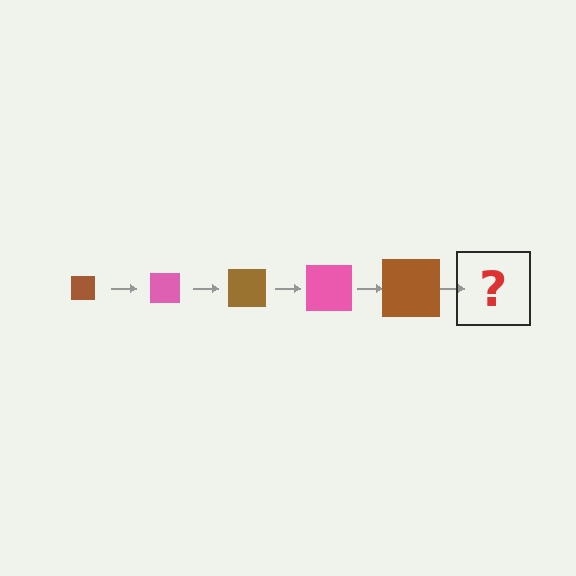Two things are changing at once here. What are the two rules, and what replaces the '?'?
The two rules are that the square grows larger each step and the color cycles through brown and pink. The '?' should be a pink square, larger than the previous one.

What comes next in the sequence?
The next element should be a pink square, larger than the previous one.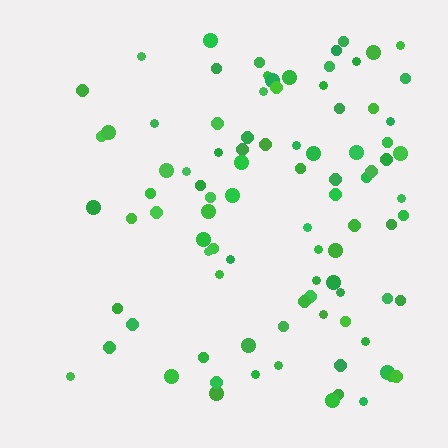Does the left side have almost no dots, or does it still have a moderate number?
Still a moderate number, just noticeably fewer than the right.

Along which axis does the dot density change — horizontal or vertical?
Horizontal.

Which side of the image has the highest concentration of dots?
The right.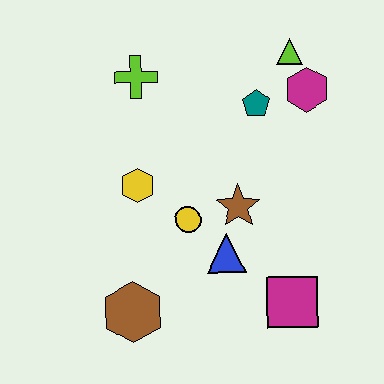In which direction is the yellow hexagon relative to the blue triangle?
The yellow hexagon is to the left of the blue triangle.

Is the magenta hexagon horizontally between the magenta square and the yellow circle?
No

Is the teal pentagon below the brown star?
No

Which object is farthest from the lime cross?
The magenta square is farthest from the lime cross.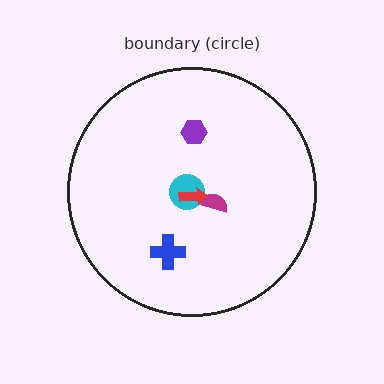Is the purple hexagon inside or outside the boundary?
Inside.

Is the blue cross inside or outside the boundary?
Inside.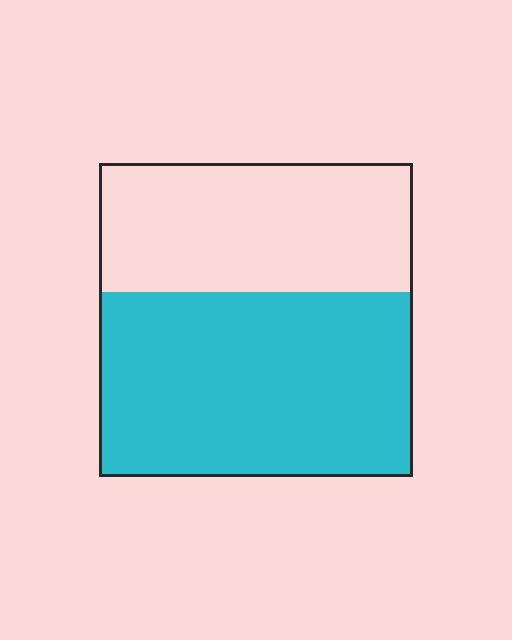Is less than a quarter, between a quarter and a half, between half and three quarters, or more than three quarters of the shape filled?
Between half and three quarters.